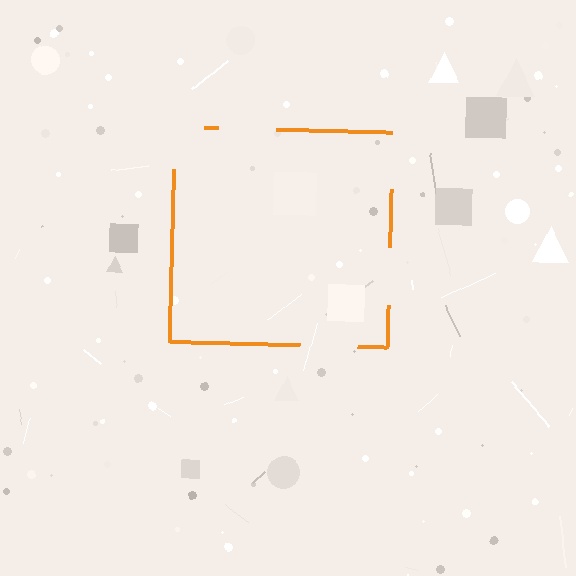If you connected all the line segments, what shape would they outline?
They would outline a square.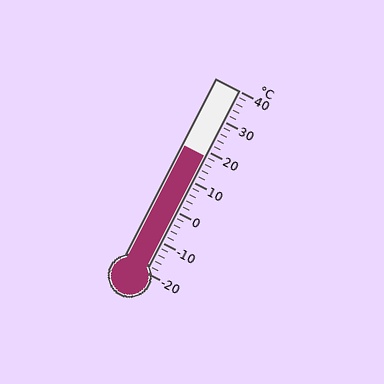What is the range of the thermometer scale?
The thermometer scale ranges from -20°C to 40°C.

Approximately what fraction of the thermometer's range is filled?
The thermometer is filled to approximately 65% of its range.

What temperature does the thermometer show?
The thermometer shows approximately 18°C.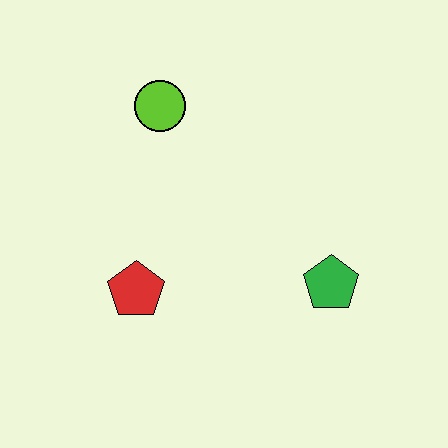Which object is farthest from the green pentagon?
The lime circle is farthest from the green pentagon.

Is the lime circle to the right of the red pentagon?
Yes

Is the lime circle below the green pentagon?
No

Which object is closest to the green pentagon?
The red pentagon is closest to the green pentagon.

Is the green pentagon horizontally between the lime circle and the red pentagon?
No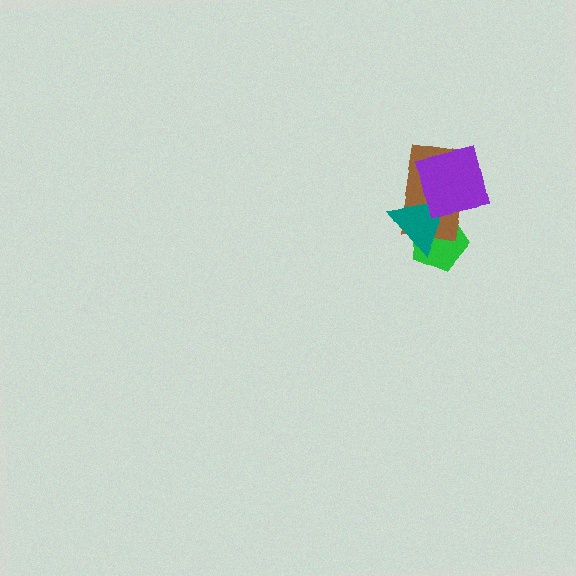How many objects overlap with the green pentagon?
2 objects overlap with the green pentagon.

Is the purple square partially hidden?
No, no other shape covers it.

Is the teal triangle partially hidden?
Yes, it is partially covered by another shape.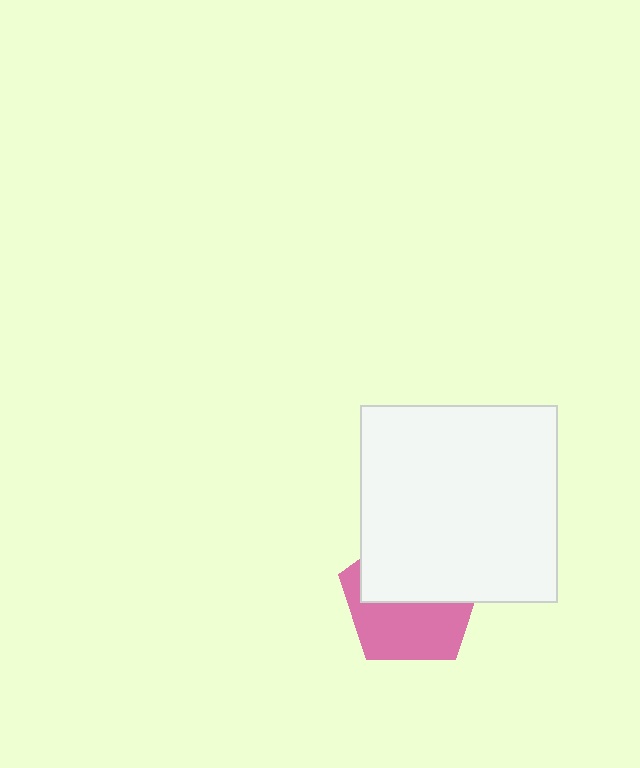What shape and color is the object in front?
The object in front is a white square.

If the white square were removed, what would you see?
You would see the complete pink pentagon.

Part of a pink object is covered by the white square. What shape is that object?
It is a pentagon.